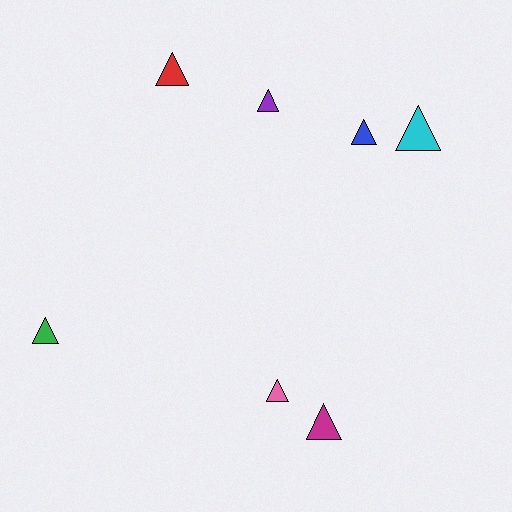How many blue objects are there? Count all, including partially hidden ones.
There is 1 blue object.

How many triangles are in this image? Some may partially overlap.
There are 7 triangles.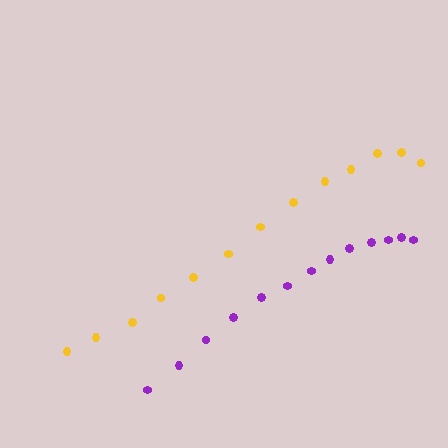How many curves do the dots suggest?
There are 2 distinct paths.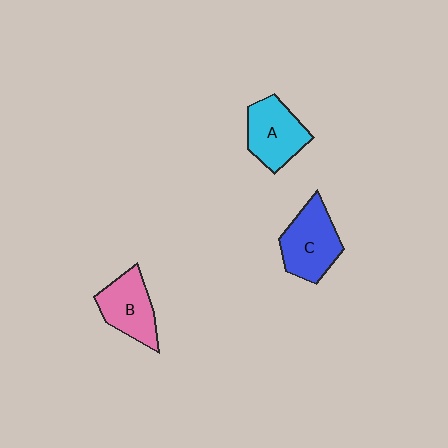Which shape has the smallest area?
Shape B (pink).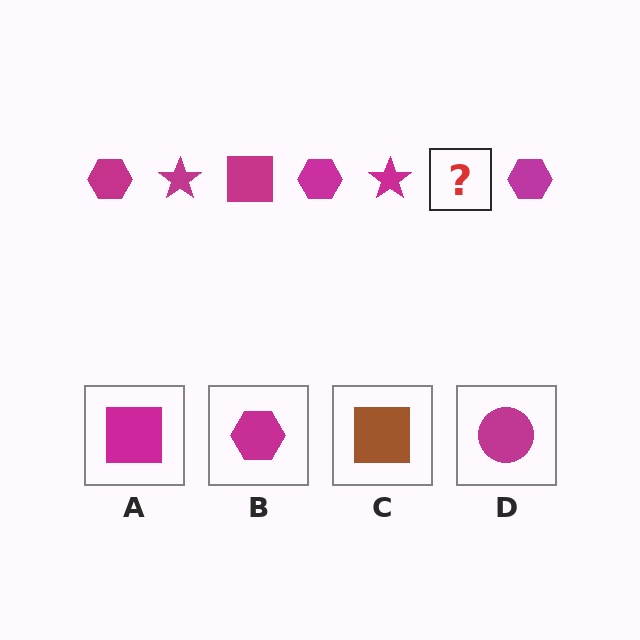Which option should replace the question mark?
Option A.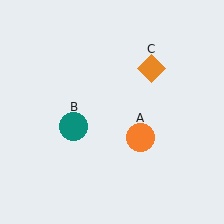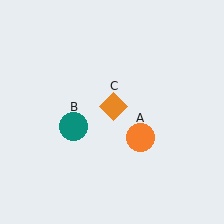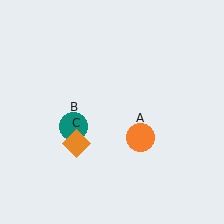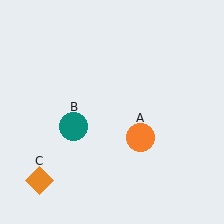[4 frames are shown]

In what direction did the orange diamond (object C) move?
The orange diamond (object C) moved down and to the left.